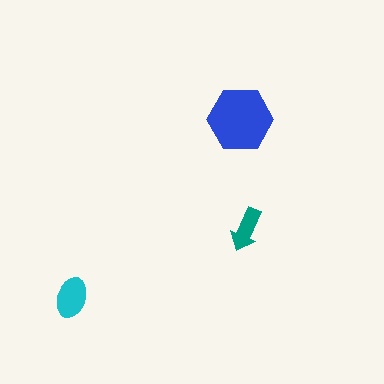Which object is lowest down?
The cyan ellipse is bottommost.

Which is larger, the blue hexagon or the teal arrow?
The blue hexagon.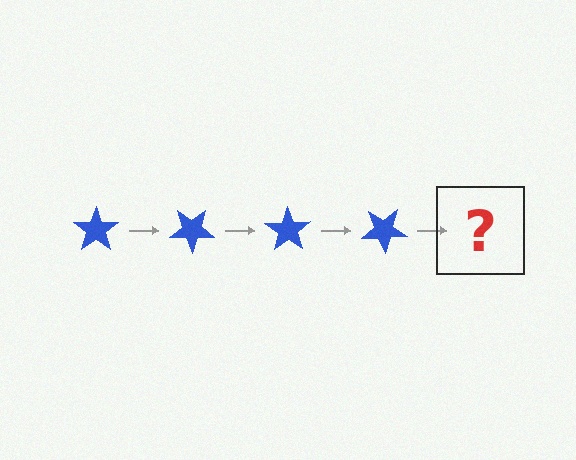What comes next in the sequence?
The next element should be a blue star rotated 140 degrees.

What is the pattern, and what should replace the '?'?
The pattern is that the star rotates 35 degrees each step. The '?' should be a blue star rotated 140 degrees.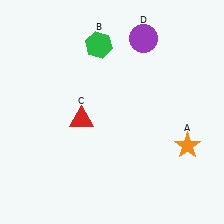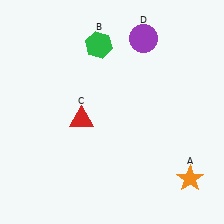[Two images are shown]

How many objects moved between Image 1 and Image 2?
1 object moved between the two images.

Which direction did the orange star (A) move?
The orange star (A) moved down.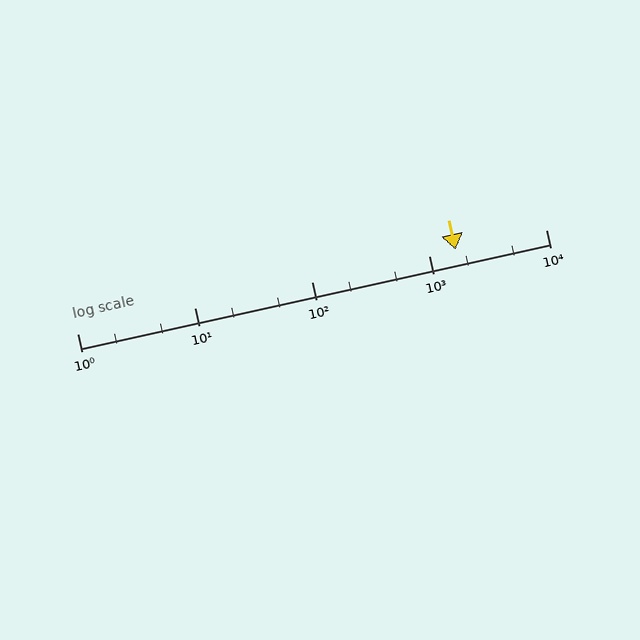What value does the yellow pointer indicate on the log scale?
The pointer indicates approximately 1700.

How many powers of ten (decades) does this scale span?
The scale spans 4 decades, from 1 to 10000.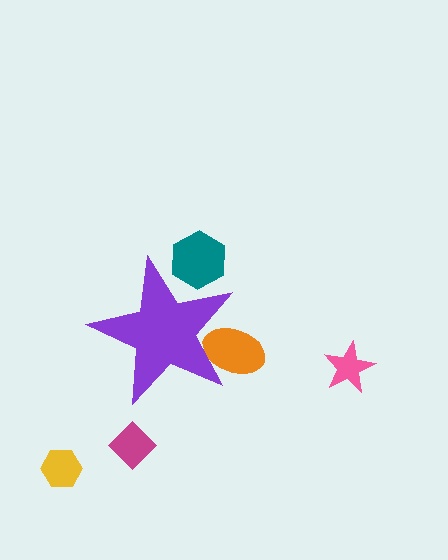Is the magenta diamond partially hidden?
No, the magenta diamond is fully visible.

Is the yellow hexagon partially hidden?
No, the yellow hexagon is fully visible.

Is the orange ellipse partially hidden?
Yes, the orange ellipse is partially hidden behind the purple star.